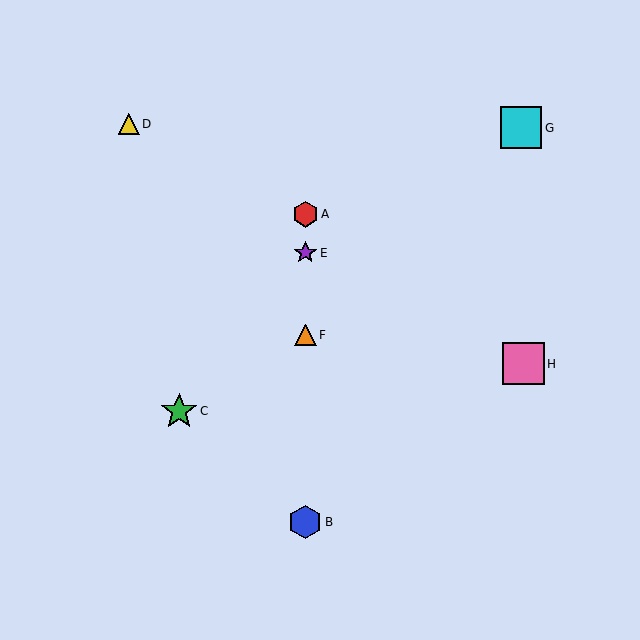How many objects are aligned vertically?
4 objects (A, B, E, F) are aligned vertically.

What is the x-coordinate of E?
Object E is at x≈305.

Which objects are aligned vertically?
Objects A, B, E, F are aligned vertically.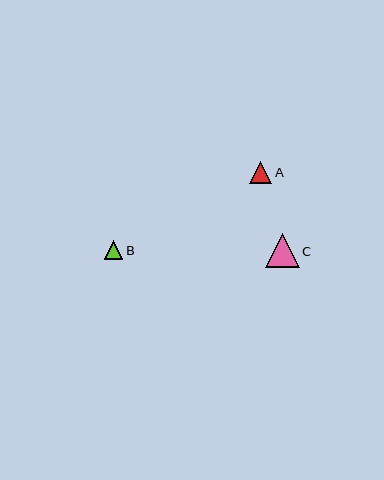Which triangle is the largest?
Triangle C is the largest with a size of approximately 34 pixels.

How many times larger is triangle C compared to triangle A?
Triangle C is approximately 1.6 times the size of triangle A.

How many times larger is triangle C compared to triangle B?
Triangle C is approximately 1.8 times the size of triangle B.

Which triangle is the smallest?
Triangle B is the smallest with a size of approximately 18 pixels.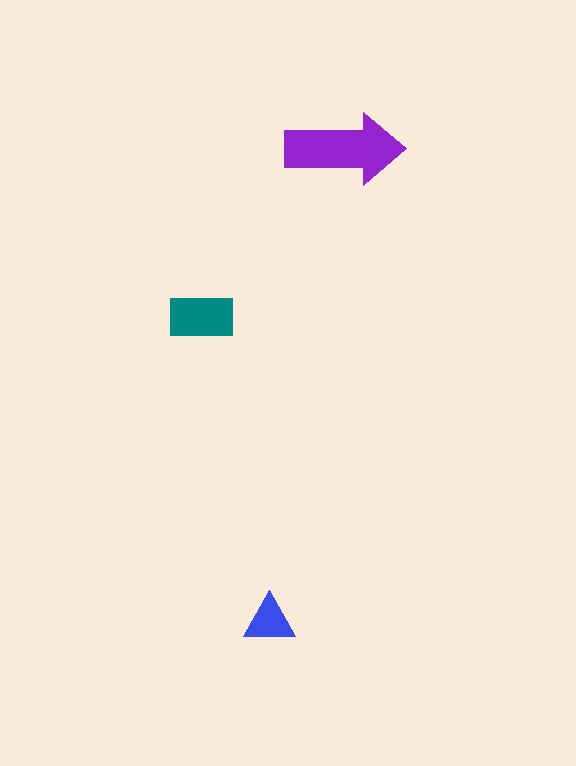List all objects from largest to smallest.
The purple arrow, the teal rectangle, the blue triangle.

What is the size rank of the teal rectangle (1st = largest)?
2nd.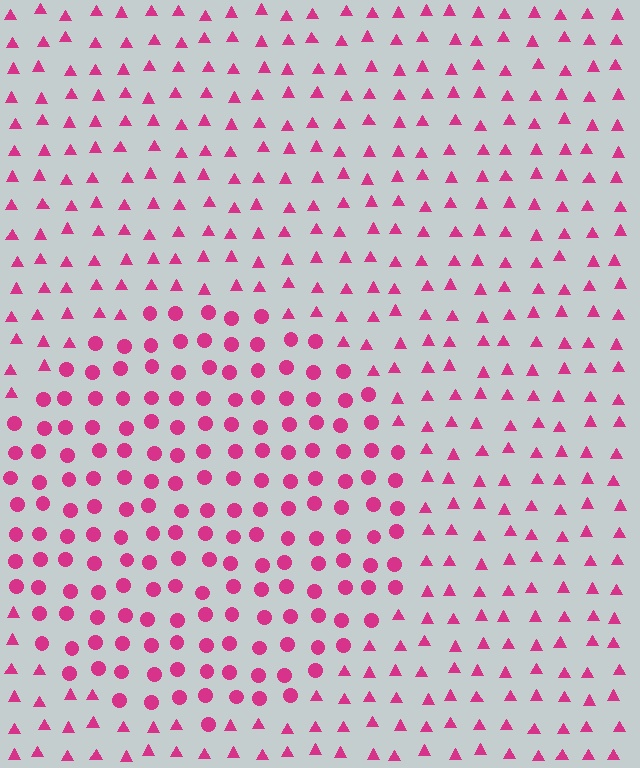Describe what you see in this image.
The image is filled with small magenta elements arranged in a uniform grid. A circle-shaped region contains circles, while the surrounding area contains triangles. The boundary is defined purely by the change in element shape.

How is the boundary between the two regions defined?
The boundary is defined by a change in element shape: circles inside vs. triangles outside. All elements share the same color and spacing.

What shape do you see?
I see a circle.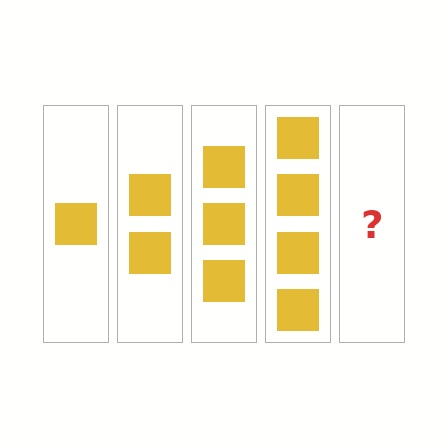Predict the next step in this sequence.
The next step is 5 squares.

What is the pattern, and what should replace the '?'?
The pattern is that each step adds one more square. The '?' should be 5 squares.